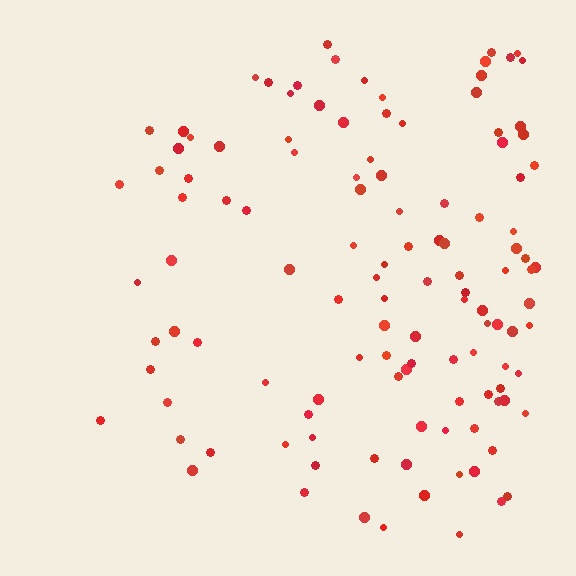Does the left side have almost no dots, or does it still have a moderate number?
Still a moderate number, just noticeably fewer than the right.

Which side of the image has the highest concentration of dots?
The right.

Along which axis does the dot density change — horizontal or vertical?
Horizontal.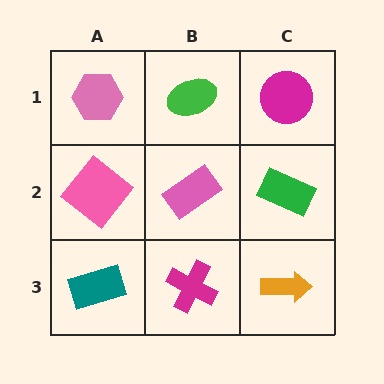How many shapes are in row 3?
3 shapes.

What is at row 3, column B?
A magenta cross.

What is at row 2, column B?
A pink rectangle.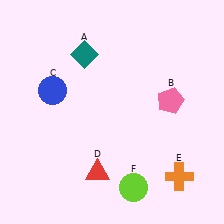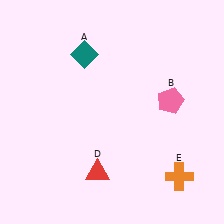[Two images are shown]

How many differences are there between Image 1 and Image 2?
There are 2 differences between the two images.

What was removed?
The blue circle (C), the lime circle (F) were removed in Image 2.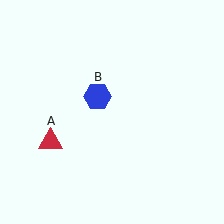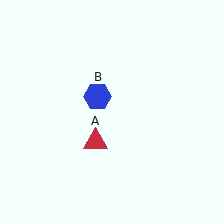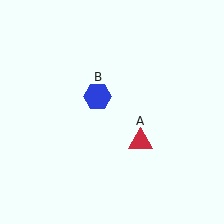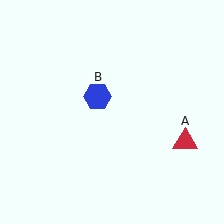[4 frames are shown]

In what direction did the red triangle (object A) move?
The red triangle (object A) moved right.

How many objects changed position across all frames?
1 object changed position: red triangle (object A).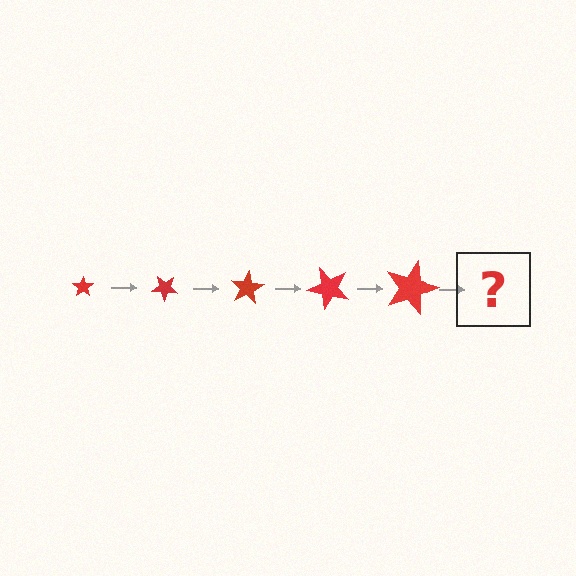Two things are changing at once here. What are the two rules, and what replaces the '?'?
The two rules are that the star grows larger each step and it rotates 40 degrees each step. The '?' should be a star, larger than the previous one and rotated 200 degrees from the start.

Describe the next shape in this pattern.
It should be a star, larger than the previous one and rotated 200 degrees from the start.